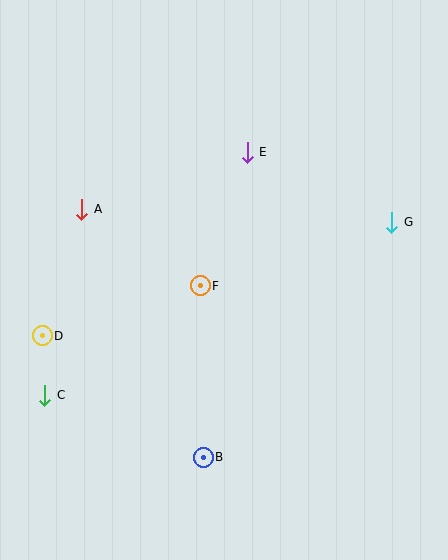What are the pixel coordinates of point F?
Point F is at (200, 286).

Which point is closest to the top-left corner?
Point A is closest to the top-left corner.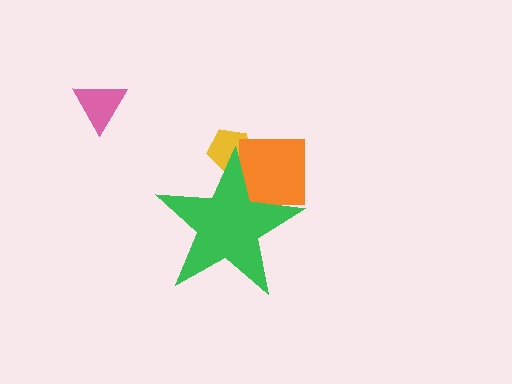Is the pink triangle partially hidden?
No, the pink triangle is fully visible.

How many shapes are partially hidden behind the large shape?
2 shapes are partially hidden.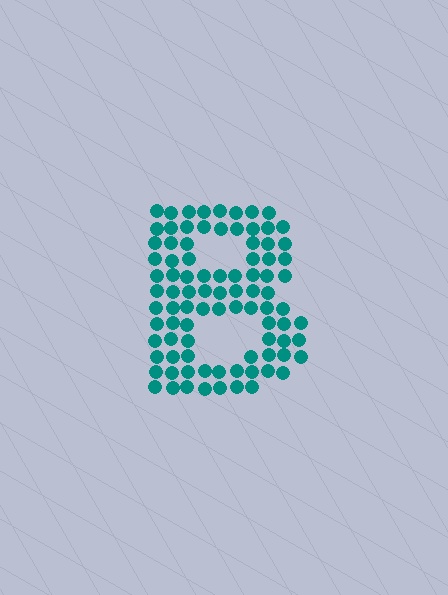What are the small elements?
The small elements are circles.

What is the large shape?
The large shape is the letter B.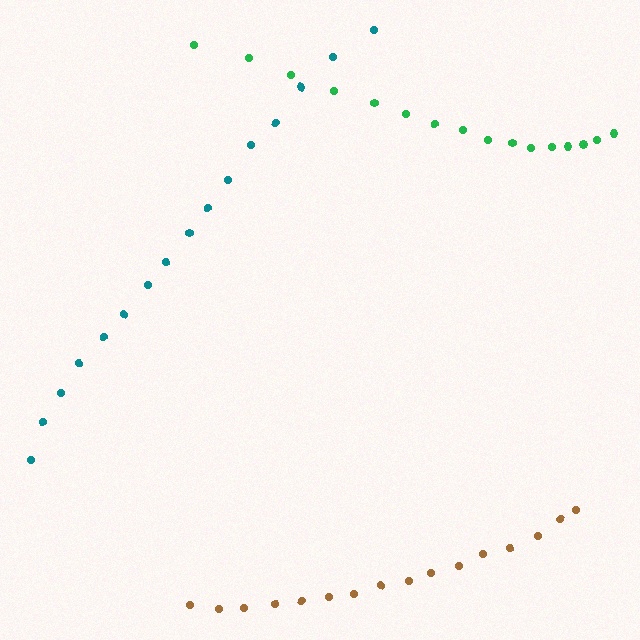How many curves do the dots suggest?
There are 3 distinct paths.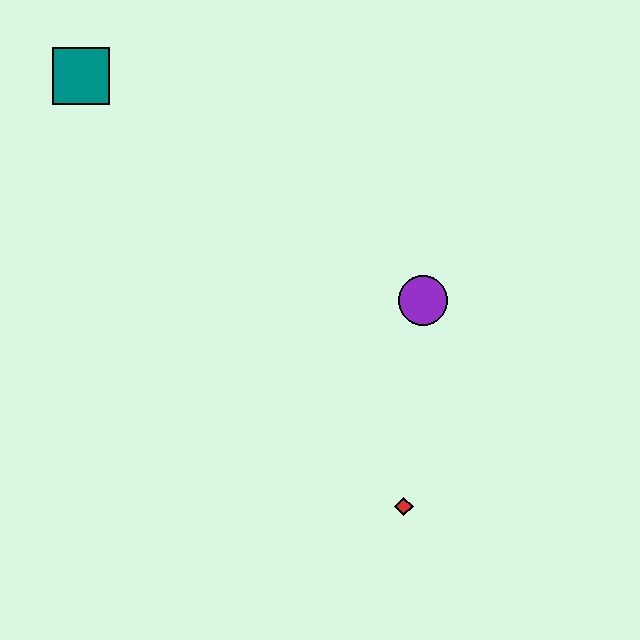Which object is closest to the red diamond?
The purple circle is closest to the red diamond.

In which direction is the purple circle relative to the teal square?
The purple circle is to the right of the teal square.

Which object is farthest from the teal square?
The red diamond is farthest from the teal square.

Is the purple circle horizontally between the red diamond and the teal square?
No